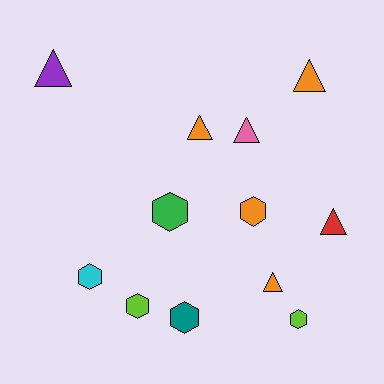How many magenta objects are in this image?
There are no magenta objects.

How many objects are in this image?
There are 12 objects.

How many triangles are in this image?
There are 6 triangles.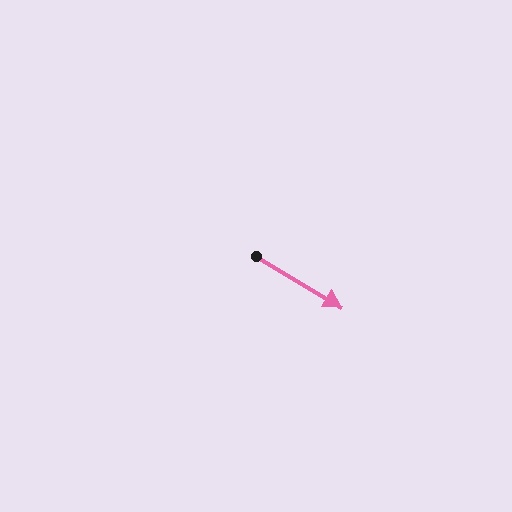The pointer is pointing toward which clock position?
Roughly 4 o'clock.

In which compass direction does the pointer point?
Southeast.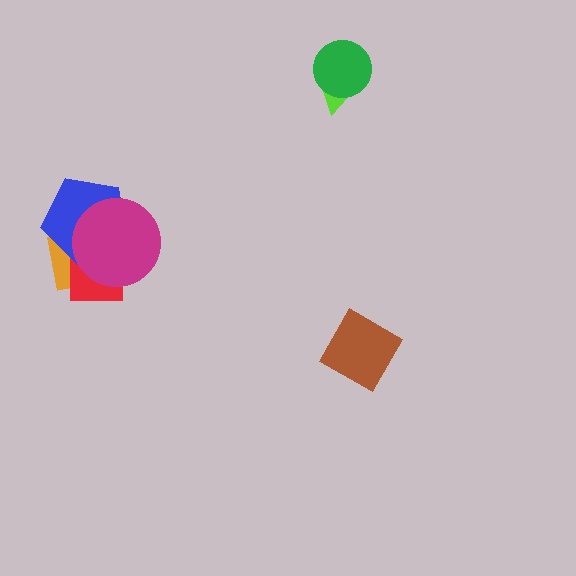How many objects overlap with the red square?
3 objects overlap with the red square.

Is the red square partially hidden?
Yes, it is partially covered by another shape.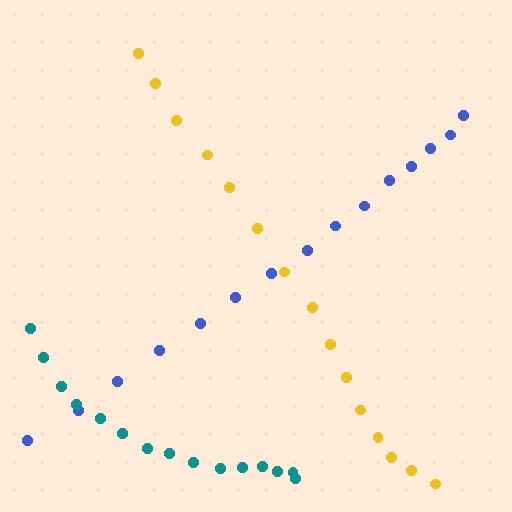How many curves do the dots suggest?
There are 3 distinct paths.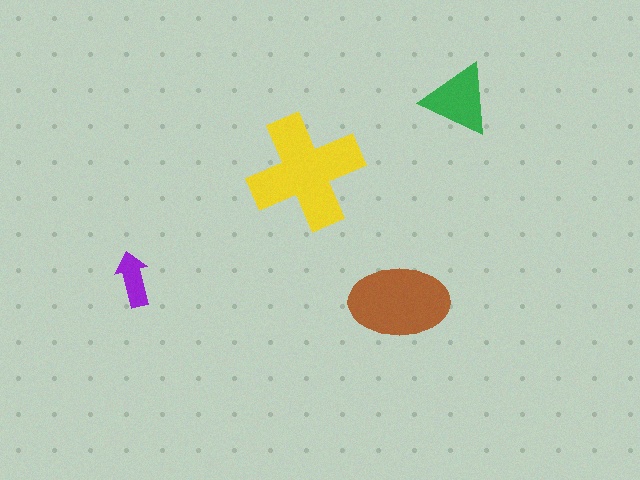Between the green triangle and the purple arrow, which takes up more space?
The green triangle.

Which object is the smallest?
The purple arrow.